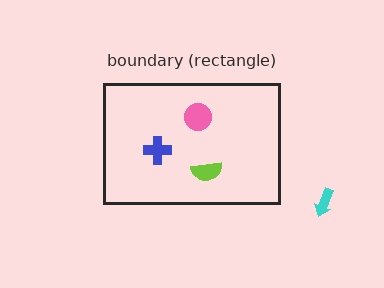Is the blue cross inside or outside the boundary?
Inside.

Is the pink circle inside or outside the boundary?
Inside.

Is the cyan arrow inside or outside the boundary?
Outside.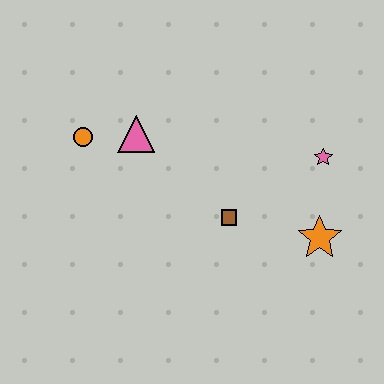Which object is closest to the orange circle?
The pink triangle is closest to the orange circle.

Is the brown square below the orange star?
No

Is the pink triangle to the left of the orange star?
Yes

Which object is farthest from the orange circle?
The orange star is farthest from the orange circle.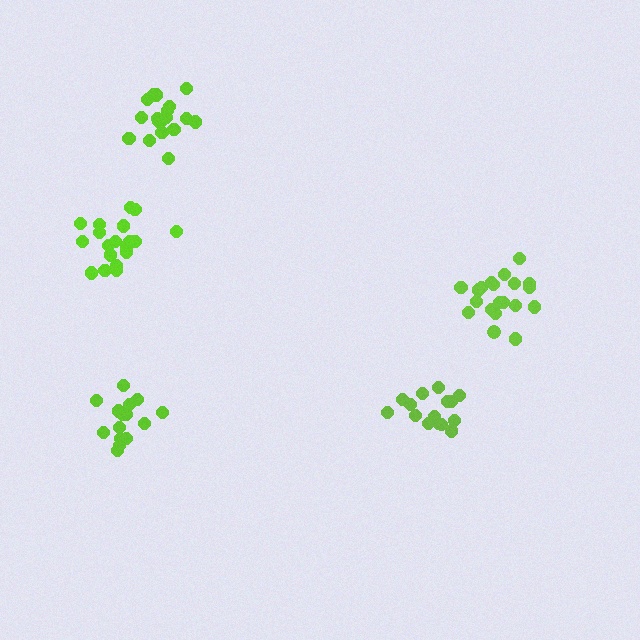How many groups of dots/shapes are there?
There are 5 groups.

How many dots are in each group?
Group 1: 15 dots, Group 2: 19 dots, Group 3: 20 dots, Group 4: 15 dots, Group 5: 20 dots (89 total).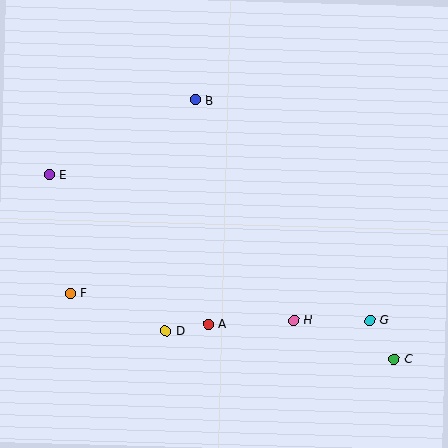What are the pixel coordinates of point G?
Point G is at (370, 320).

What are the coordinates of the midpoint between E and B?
The midpoint between E and B is at (123, 137).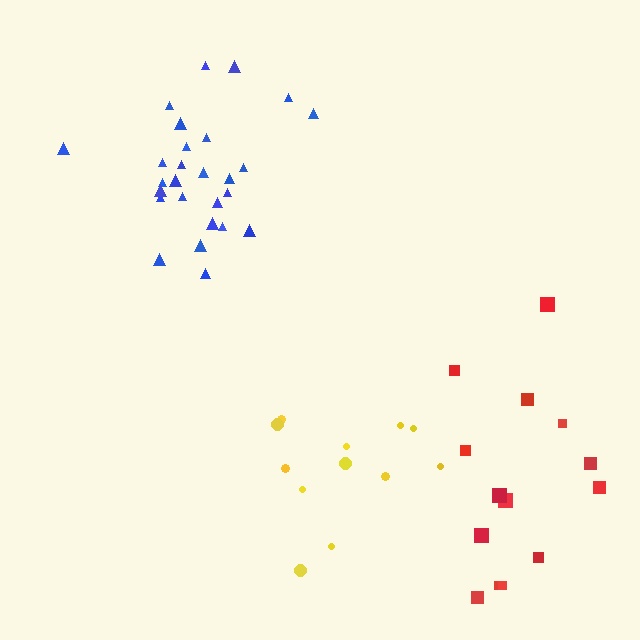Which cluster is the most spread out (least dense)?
Red.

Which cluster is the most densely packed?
Blue.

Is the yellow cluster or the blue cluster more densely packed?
Blue.